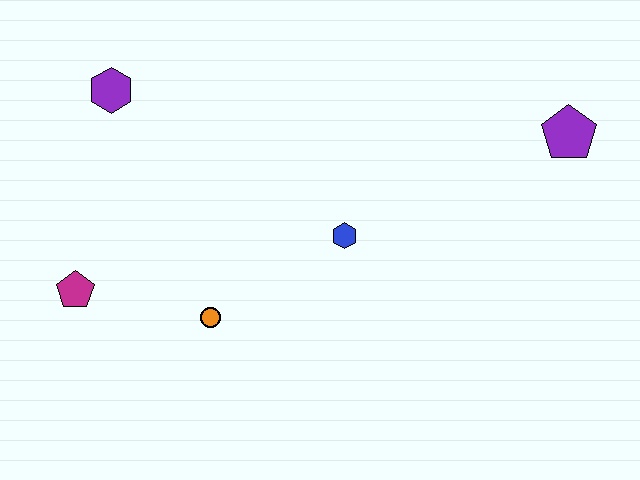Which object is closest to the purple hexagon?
The magenta pentagon is closest to the purple hexagon.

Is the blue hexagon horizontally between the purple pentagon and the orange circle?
Yes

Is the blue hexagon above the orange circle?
Yes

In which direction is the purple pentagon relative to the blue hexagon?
The purple pentagon is to the right of the blue hexagon.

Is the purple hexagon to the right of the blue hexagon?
No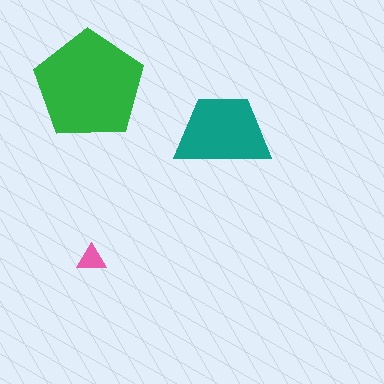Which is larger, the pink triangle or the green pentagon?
The green pentagon.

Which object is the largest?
The green pentagon.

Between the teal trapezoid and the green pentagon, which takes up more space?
The green pentagon.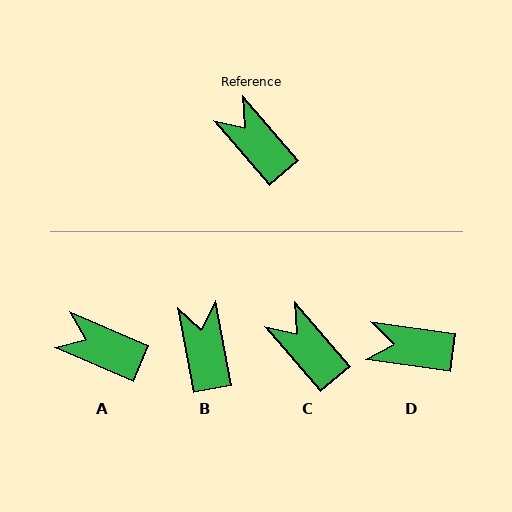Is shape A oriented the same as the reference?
No, it is off by about 26 degrees.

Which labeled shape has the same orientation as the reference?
C.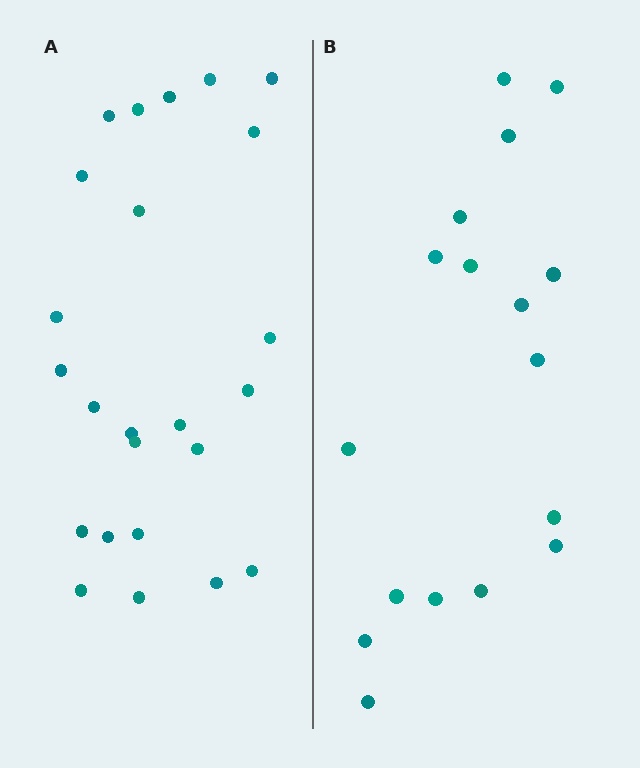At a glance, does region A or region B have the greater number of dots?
Region A (the left region) has more dots.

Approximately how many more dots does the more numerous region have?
Region A has roughly 8 or so more dots than region B.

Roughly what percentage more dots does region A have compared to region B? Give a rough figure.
About 40% more.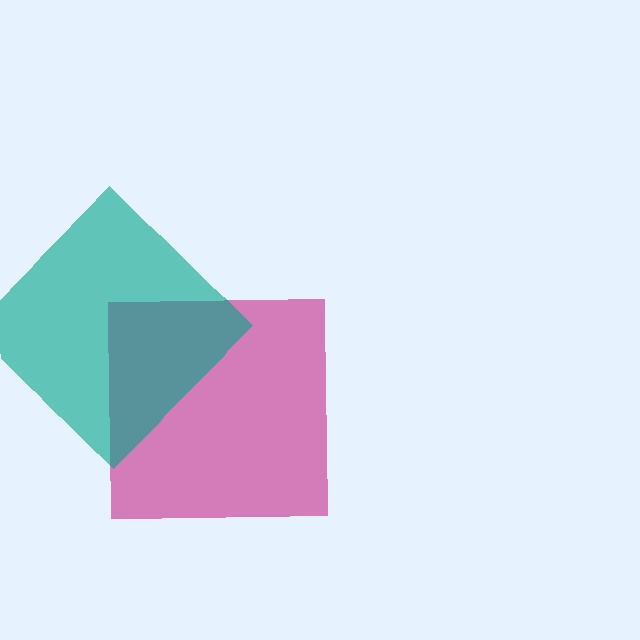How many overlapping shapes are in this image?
There are 2 overlapping shapes in the image.